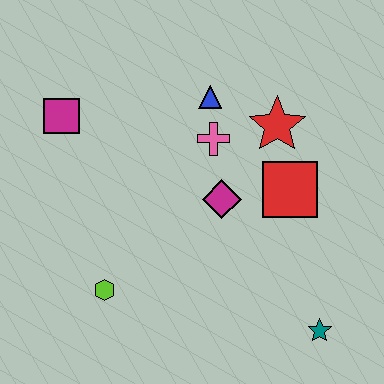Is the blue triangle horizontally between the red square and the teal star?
No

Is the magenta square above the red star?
Yes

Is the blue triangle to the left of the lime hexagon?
No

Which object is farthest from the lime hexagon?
The red star is farthest from the lime hexagon.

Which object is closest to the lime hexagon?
The magenta diamond is closest to the lime hexagon.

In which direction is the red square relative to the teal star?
The red square is above the teal star.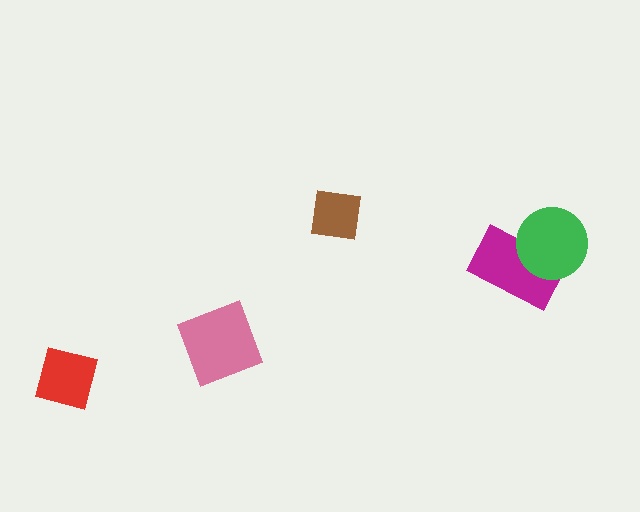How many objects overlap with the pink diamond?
0 objects overlap with the pink diamond.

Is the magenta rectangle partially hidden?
Yes, it is partially covered by another shape.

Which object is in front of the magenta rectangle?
The green circle is in front of the magenta rectangle.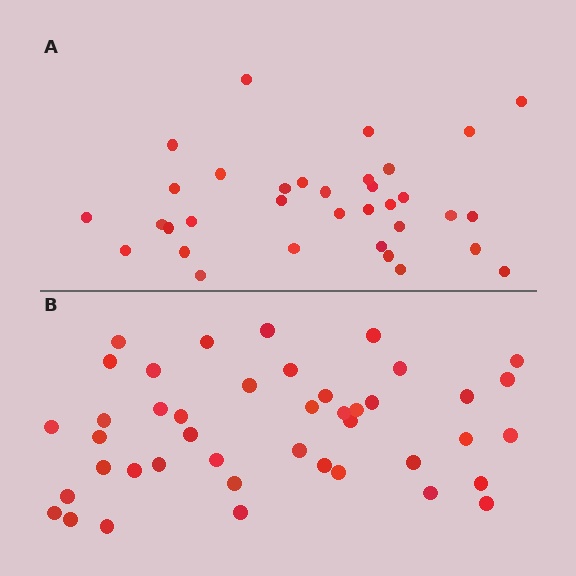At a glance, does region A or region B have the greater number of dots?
Region B (the bottom region) has more dots.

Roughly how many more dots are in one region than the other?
Region B has roughly 8 or so more dots than region A.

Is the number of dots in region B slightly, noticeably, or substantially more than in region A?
Region B has noticeably more, but not dramatically so. The ratio is roughly 1.3 to 1.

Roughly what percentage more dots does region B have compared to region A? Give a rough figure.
About 25% more.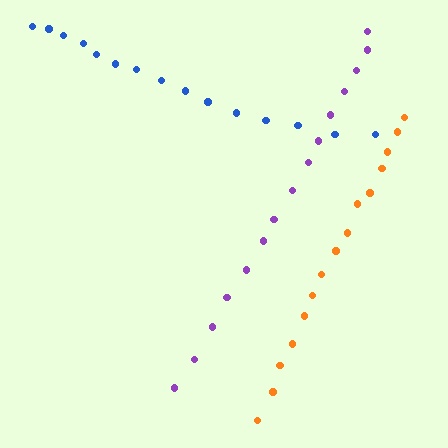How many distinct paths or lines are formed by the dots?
There are 3 distinct paths.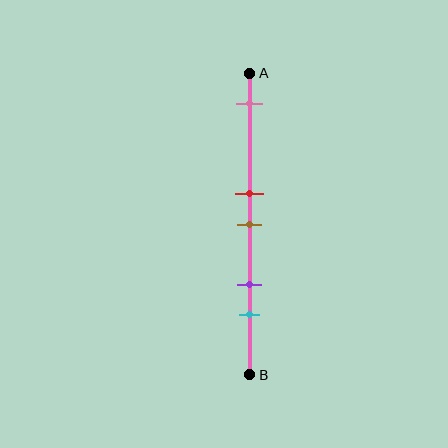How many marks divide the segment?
There are 5 marks dividing the segment.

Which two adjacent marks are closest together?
The red and brown marks are the closest adjacent pair.